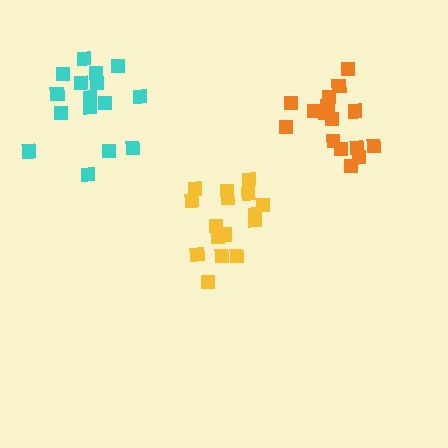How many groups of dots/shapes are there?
There are 3 groups.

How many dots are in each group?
Group 1: 16 dots, Group 2: 16 dots, Group 3: 16 dots (48 total).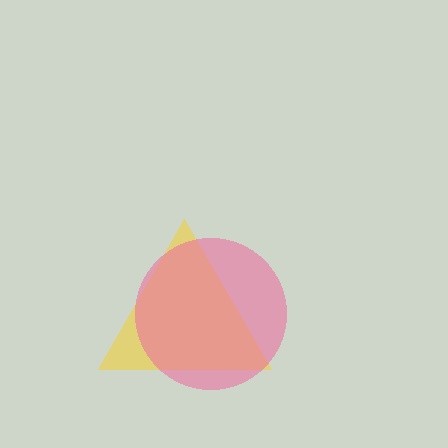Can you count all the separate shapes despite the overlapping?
Yes, there are 2 separate shapes.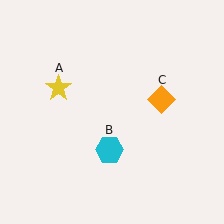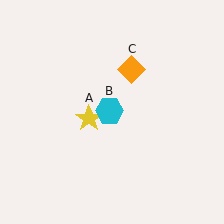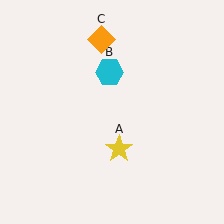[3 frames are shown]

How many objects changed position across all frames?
3 objects changed position: yellow star (object A), cyan hexagon (object B), orange diamond (object C).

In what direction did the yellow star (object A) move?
The yellow star (object A) moved down and to the right.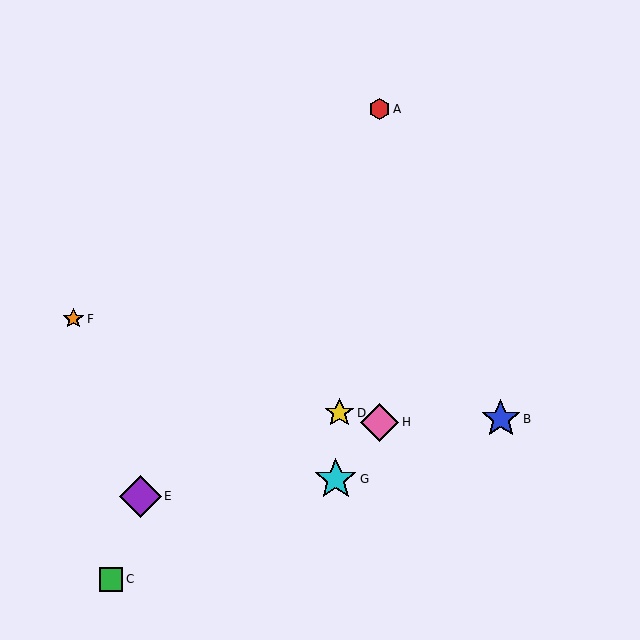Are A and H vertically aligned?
Yes, both are at x≈380.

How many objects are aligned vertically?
2 objects (A, H) are aligned vertically.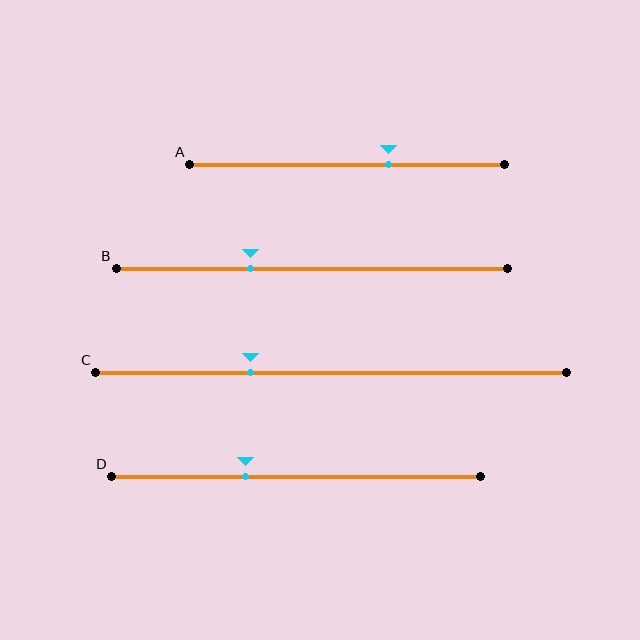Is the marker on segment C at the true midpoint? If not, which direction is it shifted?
No, the marker on segment C is shifted to the left by about 17% of the segment length.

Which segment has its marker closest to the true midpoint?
Segment A has its marker closest to the true midpoint.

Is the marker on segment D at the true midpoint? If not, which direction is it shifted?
No, the marker on segment D is shifted to the left by about 14% of the segment length.